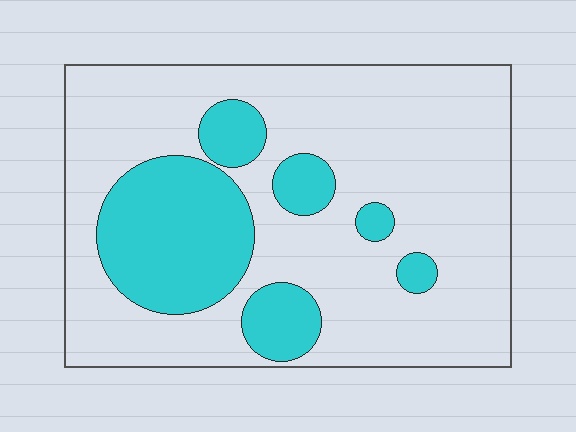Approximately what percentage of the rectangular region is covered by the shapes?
Approximately 25%.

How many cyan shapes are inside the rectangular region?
6.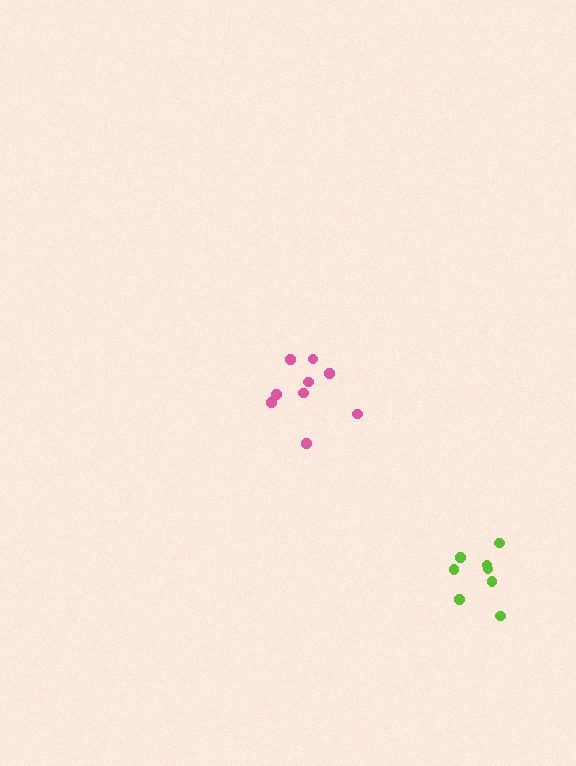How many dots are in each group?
Group 1: 9 dots, Group 2: 8 dots (17 total).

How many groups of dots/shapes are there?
There are 2 groups.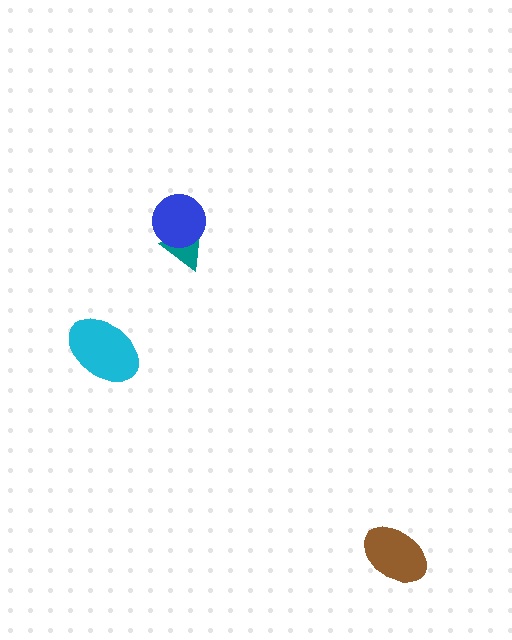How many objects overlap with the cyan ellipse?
0 objects overlap with the cyan ellipse.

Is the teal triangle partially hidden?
Yes, it is partially covered by another shape.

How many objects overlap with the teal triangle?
1 object overlaps with the teal triangle.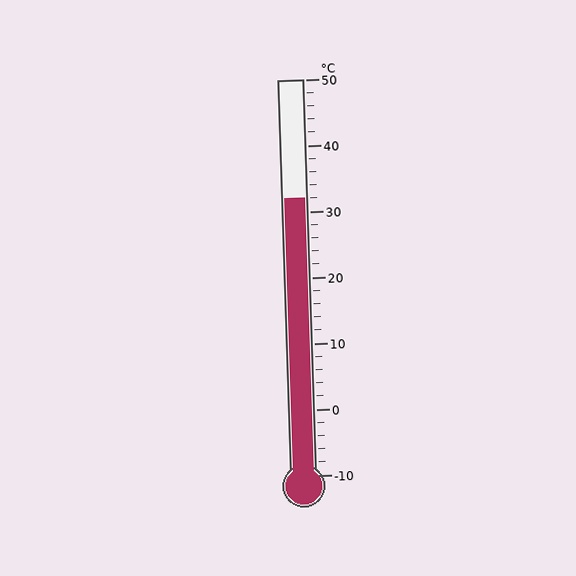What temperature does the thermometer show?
The thermometer shows approximately 32°C.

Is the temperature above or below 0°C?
The temperature is above 0°C.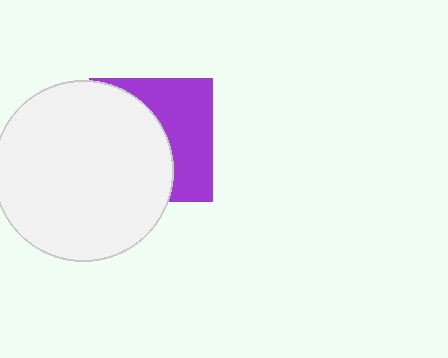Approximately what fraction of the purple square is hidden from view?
Roughly 55% of the purple square is hidden behind the white circle.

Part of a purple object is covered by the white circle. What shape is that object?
It is a square.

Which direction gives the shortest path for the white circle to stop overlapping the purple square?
Moving left gives the shortest separation.